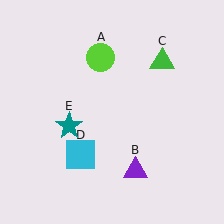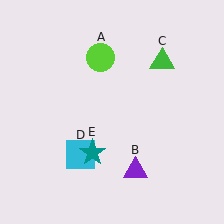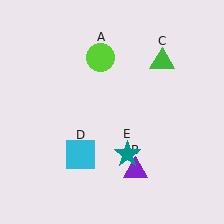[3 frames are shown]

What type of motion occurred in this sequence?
The teal star (object E) rotated counterclockwise around the center of the scene.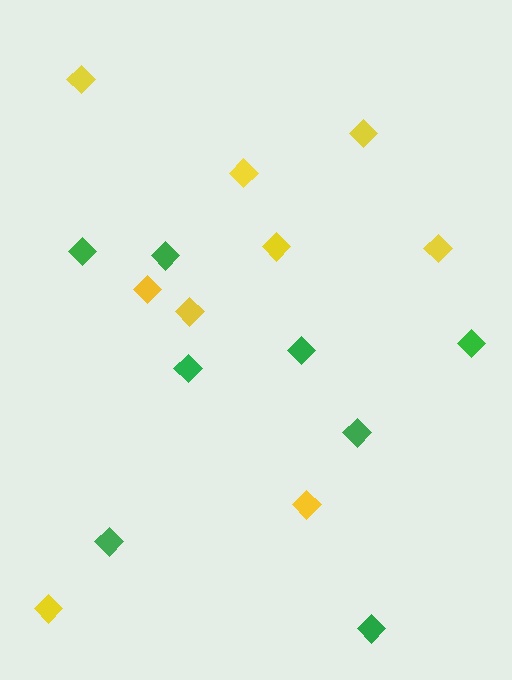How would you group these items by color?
There are 2 groups: one group of yellow diamonds (9) and one group of green diamonds (8).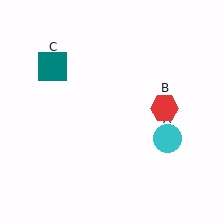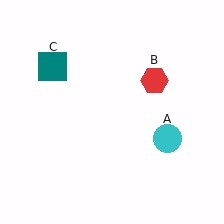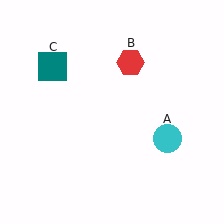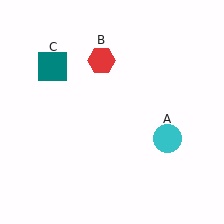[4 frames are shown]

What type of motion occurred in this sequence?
The red hexagon (object B) rotated counterclockwise around the center of the scene.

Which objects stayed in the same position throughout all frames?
Cyan circle (object A) and teal square (object C) remained stationary.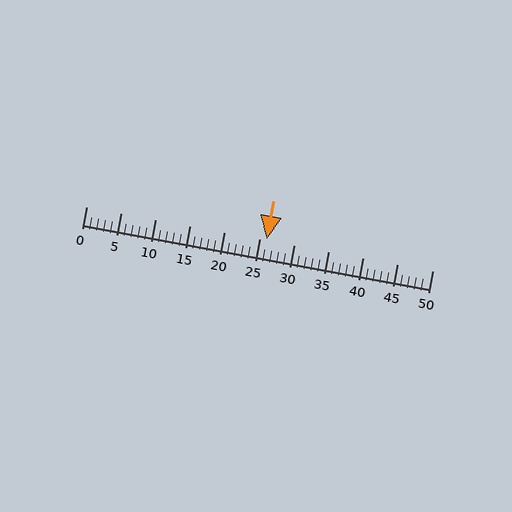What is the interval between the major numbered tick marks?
The major tick marks are spaced 5 units apart.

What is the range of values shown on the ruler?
The ruler shows values from 0 to 50.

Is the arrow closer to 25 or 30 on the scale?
The arrow is closer to 25.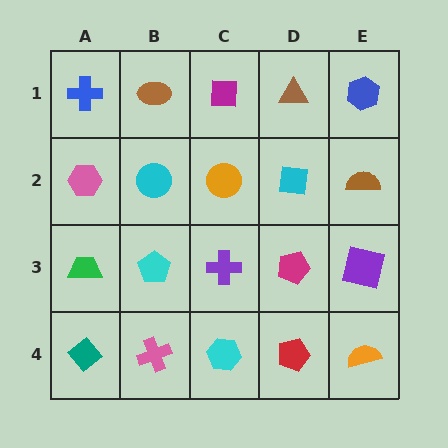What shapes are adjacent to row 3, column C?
An orange circle (row 2, column C), a cyan hexagon (row 4, column C), a cyan pentagon (row 3, column B), a magenta pentagon (row 3, column D).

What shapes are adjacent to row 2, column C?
A magenta square (row 1, column C), a purple cross (row 3, column C), a cyan circle (row 2, column B), a cyan square (row 2, column D).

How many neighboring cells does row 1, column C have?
3.